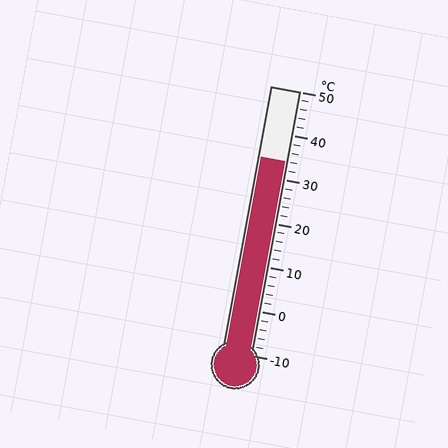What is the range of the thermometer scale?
The thermometer scale ranges from -10°C to 50°C.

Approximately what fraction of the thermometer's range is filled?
The thermometer is filled to approximately 75% of its range.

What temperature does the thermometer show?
The thermometer shows approximately 34°C.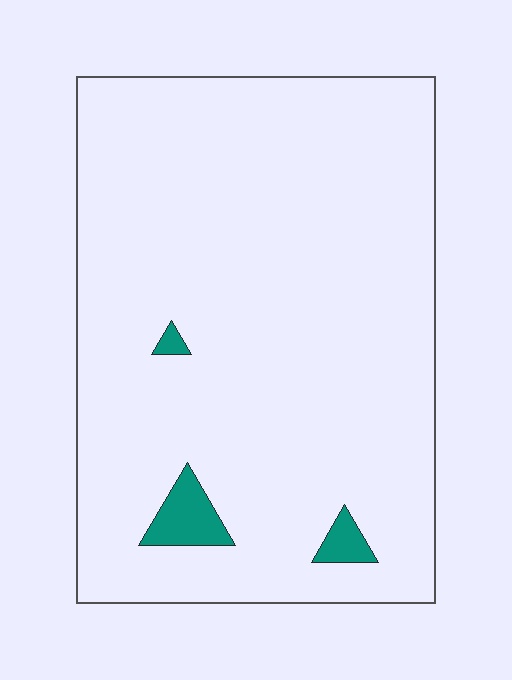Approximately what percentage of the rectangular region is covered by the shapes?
Approximately 5%.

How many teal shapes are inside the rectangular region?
3.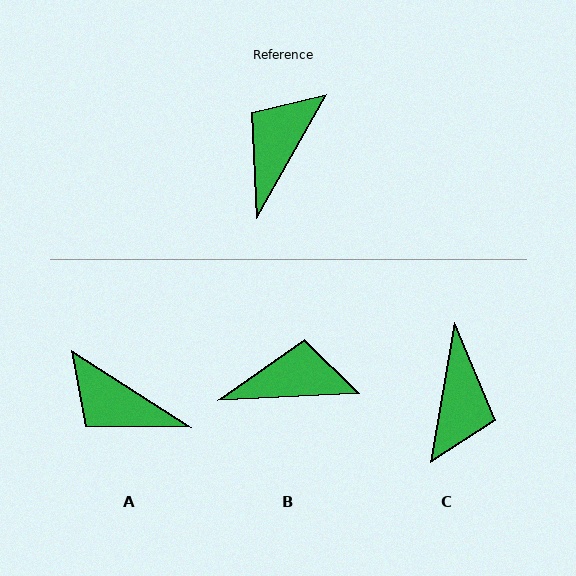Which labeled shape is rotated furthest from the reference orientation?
C, about 160 degrees away.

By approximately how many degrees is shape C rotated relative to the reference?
Approximately 160 degrees clockwise.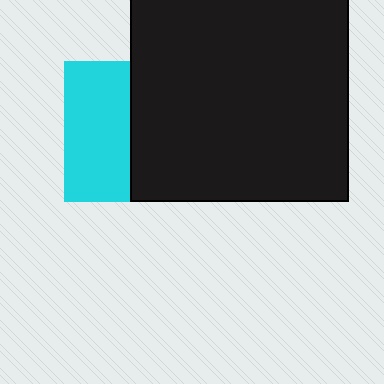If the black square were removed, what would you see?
You would see the complete cyan square.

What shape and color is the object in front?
The object in front is a black square.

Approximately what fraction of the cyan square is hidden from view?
Roughly 54% of the cyan square is hidden behind the black square.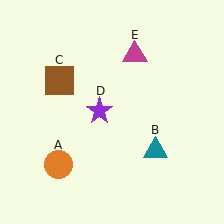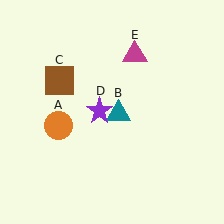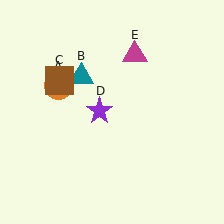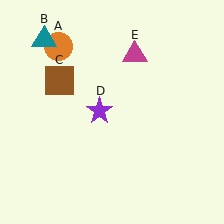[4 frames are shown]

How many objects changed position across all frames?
2 objects changed position: orange circle (object A), teal triangle (object B).